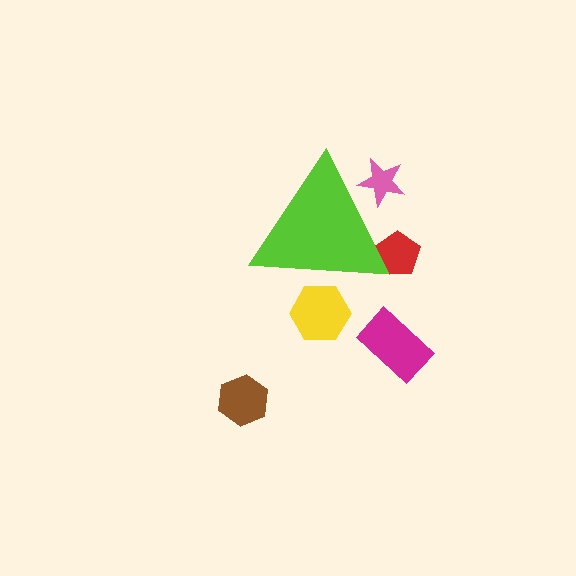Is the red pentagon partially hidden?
Yes, the red pentagon is partially hidden behind the lime triangle.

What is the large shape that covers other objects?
A lime triangle.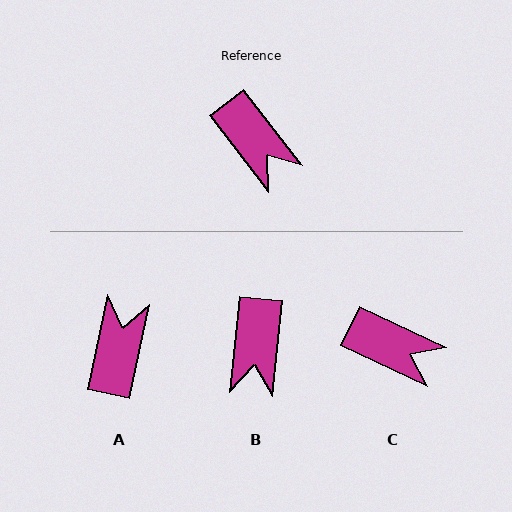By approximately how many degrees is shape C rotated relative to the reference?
Approximately 27 degrees counter-clockwise.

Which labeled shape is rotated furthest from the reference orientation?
A, about 130 degrees away.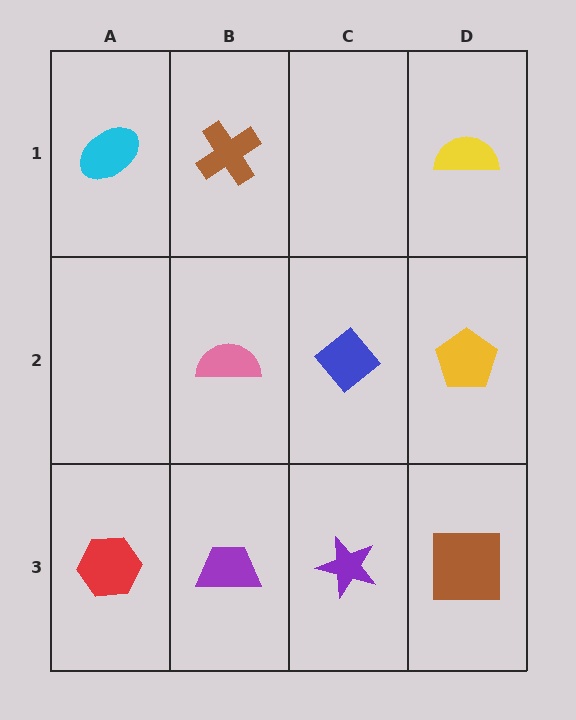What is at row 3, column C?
A purple star.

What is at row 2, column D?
A yellow pentagon.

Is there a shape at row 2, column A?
No, that cell is empty.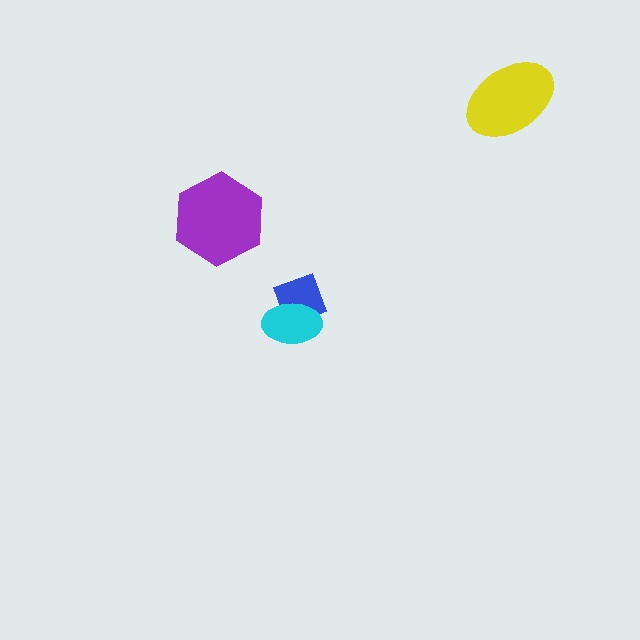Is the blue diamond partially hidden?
Yes, it is partially covered by another shape.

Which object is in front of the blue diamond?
The cyan ellipse is in front of the blue diamond.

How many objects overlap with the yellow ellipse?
0 objects overlap with the yellow ellipse.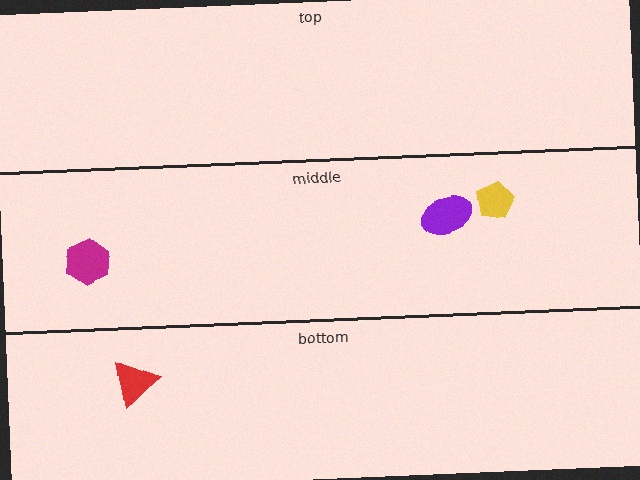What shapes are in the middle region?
The purple ellipse, the yellow pentagon, the magenta hexagon.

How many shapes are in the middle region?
3.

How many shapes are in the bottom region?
1.